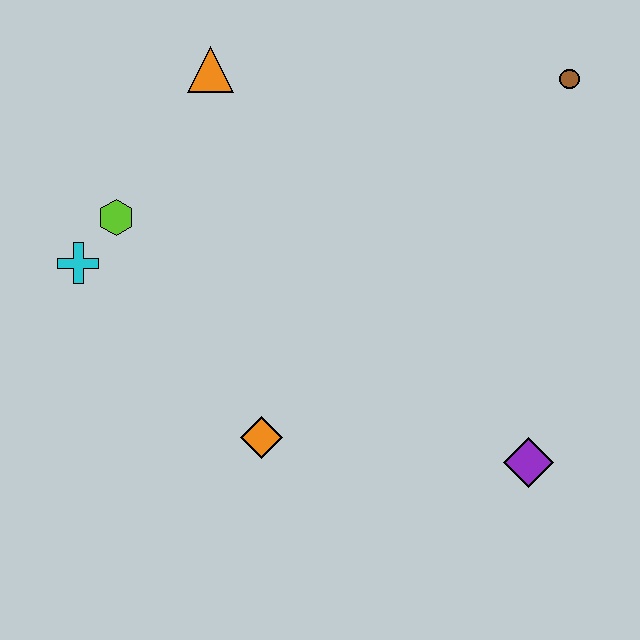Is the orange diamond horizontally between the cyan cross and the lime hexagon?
No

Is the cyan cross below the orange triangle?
Yes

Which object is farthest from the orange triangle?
The purple diamond is farthest from the orange triangle.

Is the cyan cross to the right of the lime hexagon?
No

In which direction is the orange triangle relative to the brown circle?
The orange triangle is to the left of the brown circle.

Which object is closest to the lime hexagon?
The cyan cross is closest to the lime hexagon.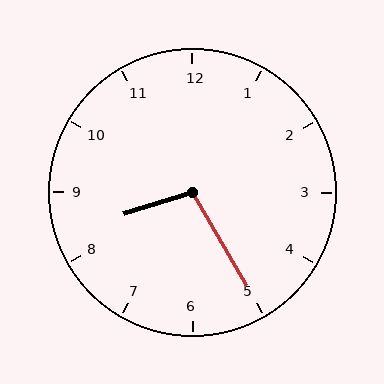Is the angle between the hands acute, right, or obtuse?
It is obtuse.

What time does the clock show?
8:25.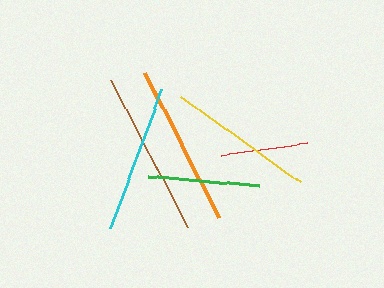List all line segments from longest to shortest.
From longest to shortest: brown, orange, cyan, yellow, green, red.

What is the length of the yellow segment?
The yellow segment is approximately 147 pixels long.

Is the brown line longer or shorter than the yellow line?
The brown line is longer than the yellow line.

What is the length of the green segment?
The green segment is approximately 110 pixels long.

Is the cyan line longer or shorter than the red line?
The cyan line is longer than the red line.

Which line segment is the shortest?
The red line is the shortest at approximately 87 pixels.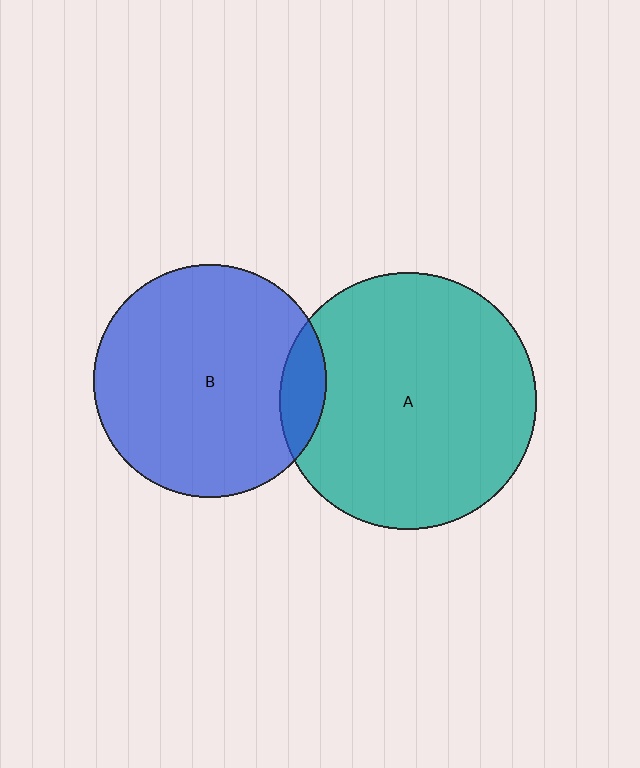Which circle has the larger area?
Circle A (teal).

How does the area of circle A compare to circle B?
Approximately 1.2 times.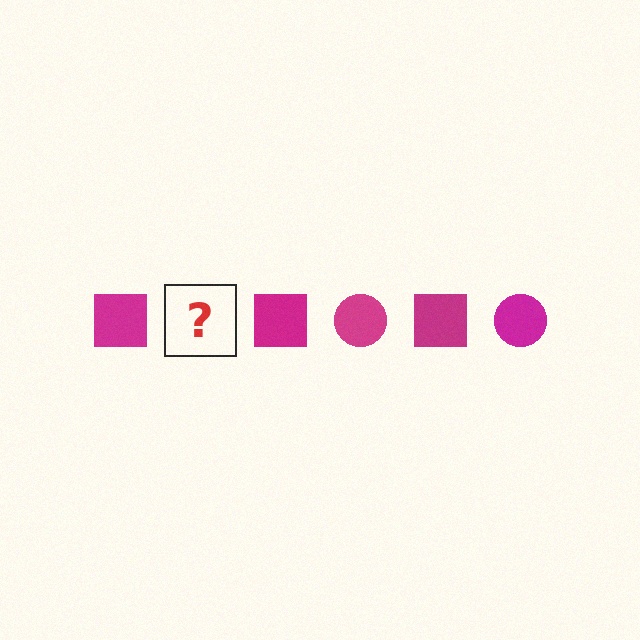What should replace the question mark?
The question mark should be replaced with a magenta circle.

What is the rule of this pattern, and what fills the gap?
The rule is that the pattern cycles through square, circle shapes in magenta. The gap should be filled with a magenta circle.